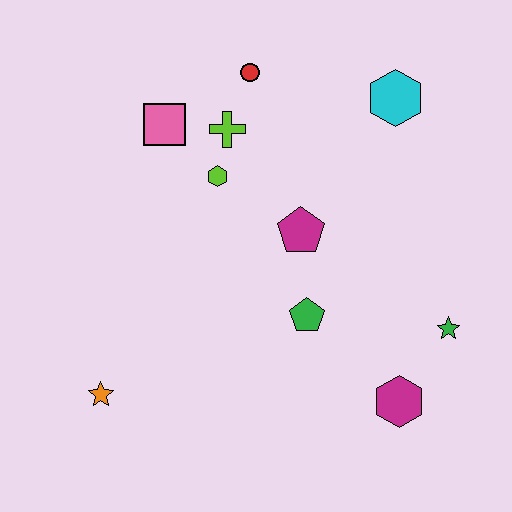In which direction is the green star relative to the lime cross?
The green star is to the right of the lime cross.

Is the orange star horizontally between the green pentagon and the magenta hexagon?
No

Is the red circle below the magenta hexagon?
No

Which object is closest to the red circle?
The lime cross is closest to the red circle.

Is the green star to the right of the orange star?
Yes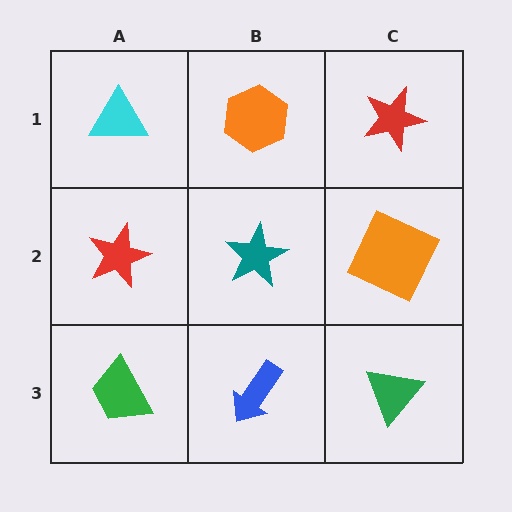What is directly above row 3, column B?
A teal star.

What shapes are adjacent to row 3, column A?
A red star (row 2, column A), a blue arrow (row 3, column B).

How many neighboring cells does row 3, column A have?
2.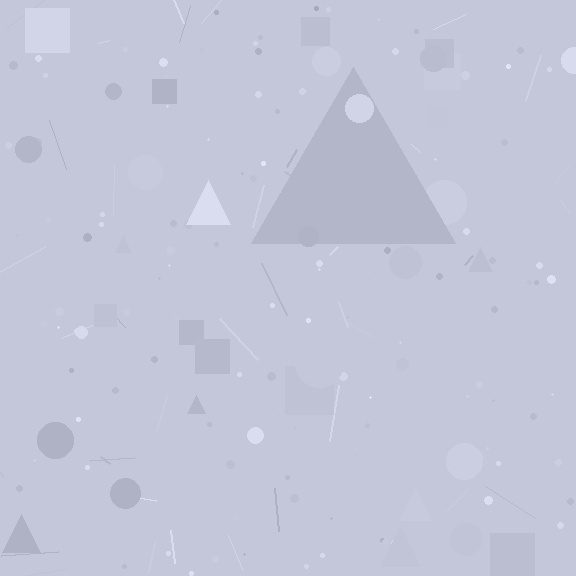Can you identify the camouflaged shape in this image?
The camouflaged shape is a triangle.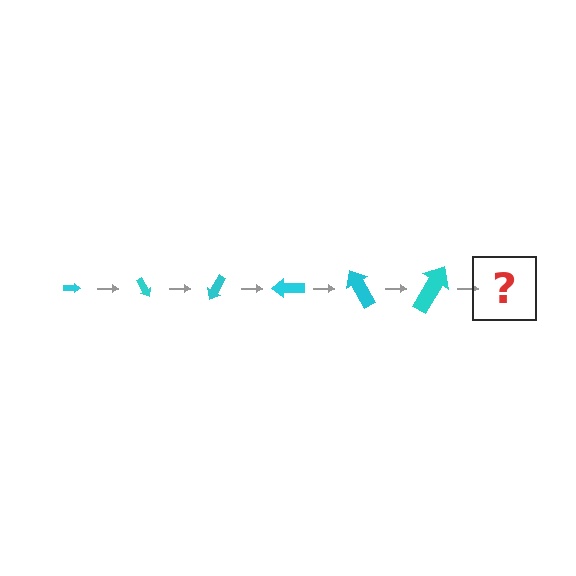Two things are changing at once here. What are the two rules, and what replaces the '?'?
The two rules are that the arrow grows larger each step and it rotates 60 degrees each step. The '?' should be an arrow, larger than the previous one and rotated 360 degrees from the start.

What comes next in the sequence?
The next element should be an arrow, larger than the previous one and rotated 360 degrees from the start.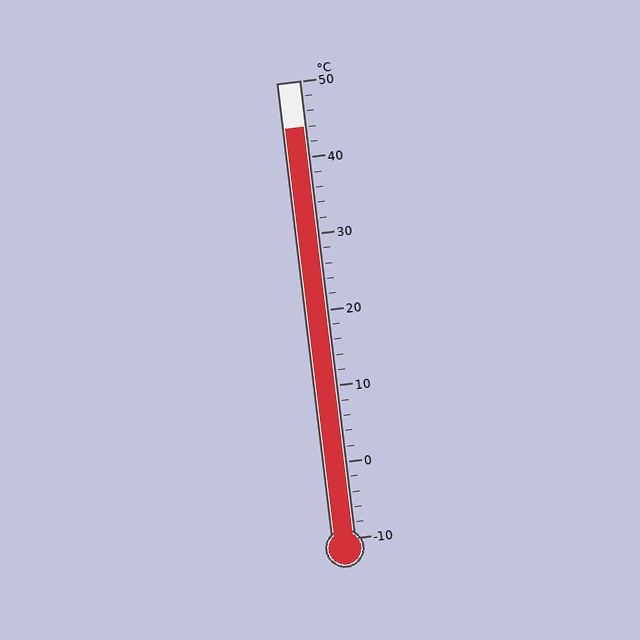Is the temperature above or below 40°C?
The temperature is above 40°C.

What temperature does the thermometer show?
The thermometer shows approximately 44°C.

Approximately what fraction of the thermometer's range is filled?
The thermometer is filled to approximately 90% of its range.